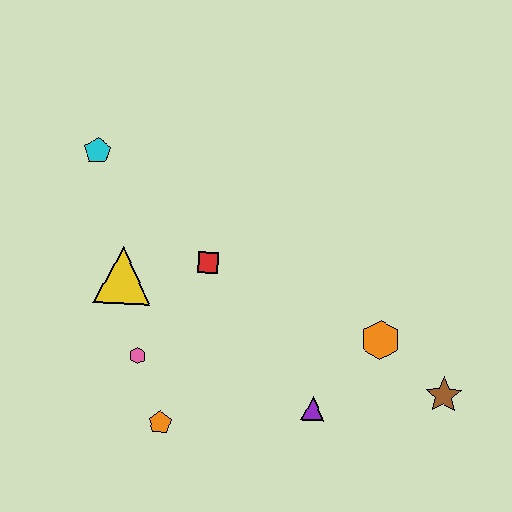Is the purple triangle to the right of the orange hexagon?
No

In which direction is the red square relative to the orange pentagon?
The red square is above the orange pentagon.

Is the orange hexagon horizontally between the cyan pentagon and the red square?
No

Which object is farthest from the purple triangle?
The cyan pentagon is farthest from the purple triangle.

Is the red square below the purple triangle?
No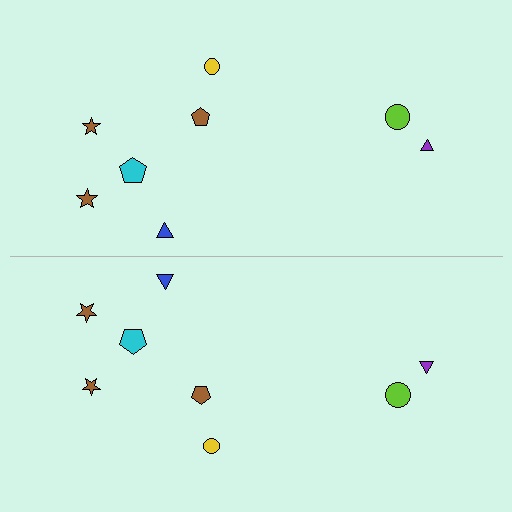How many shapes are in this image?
There are 16 shapes in this image.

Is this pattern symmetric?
Yes, this pattern has bilateral (reflection) symmetry.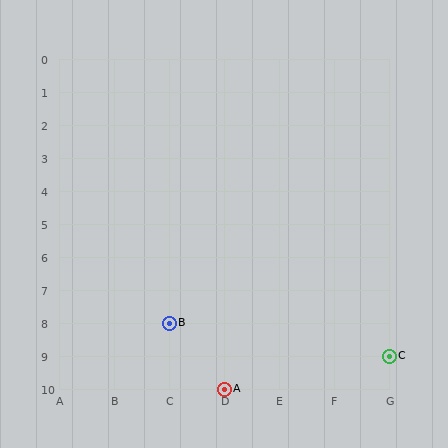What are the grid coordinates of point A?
Point A is at grid coordinates (D, 10).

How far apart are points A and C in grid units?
Points A and C are 3 columns and 1 row apart (about 3.2 grid units diagonally).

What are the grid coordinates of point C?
Point C is at grid coordinates (G, 9).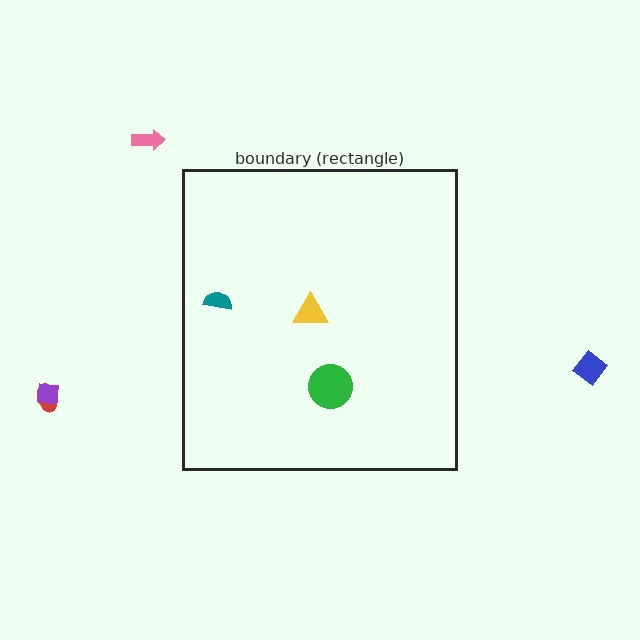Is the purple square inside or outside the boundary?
Outside.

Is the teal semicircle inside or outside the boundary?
Inside.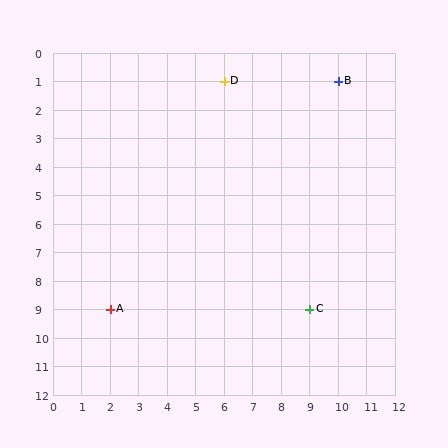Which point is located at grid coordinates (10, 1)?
Point B is at (10, 1).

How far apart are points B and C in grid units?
Points B and C are 1 column and 8 rows apart (about 8.1 grid units diagonally).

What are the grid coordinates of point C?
Point C is at grid coordinates (9, 9).